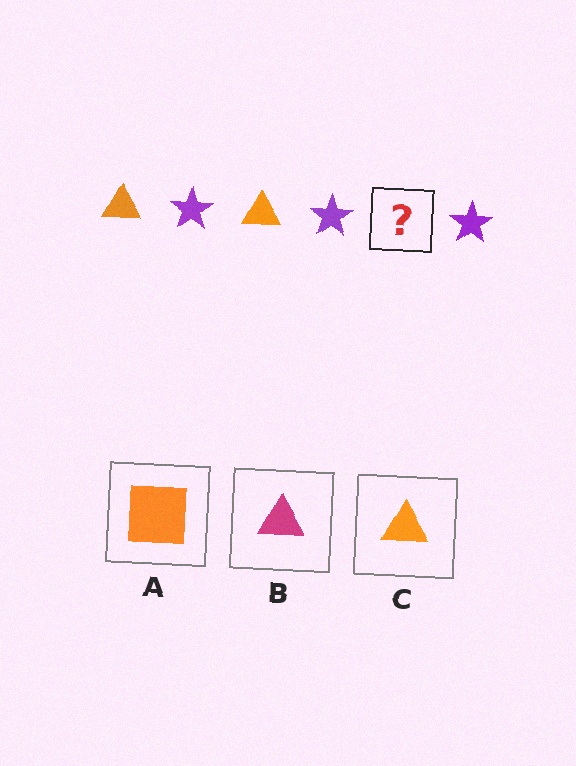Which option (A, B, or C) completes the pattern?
C.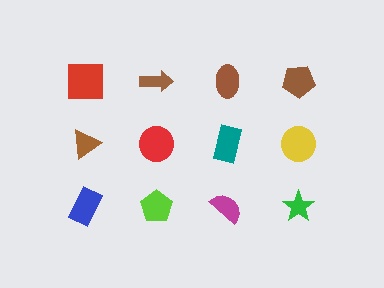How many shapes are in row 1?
4 shapes.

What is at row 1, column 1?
A red square.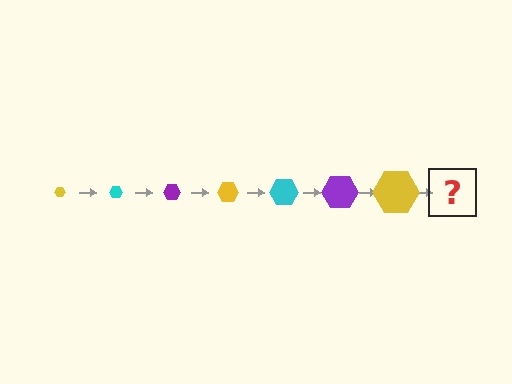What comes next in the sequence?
The next element should be a cyan hexagon, larger than the previous one.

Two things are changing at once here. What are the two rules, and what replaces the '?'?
The two rules are that the hexagon grows larger each step and the color cycles through yellow, cyan, and purple. The '?' should be a cyan hexagon, larger than the previous one.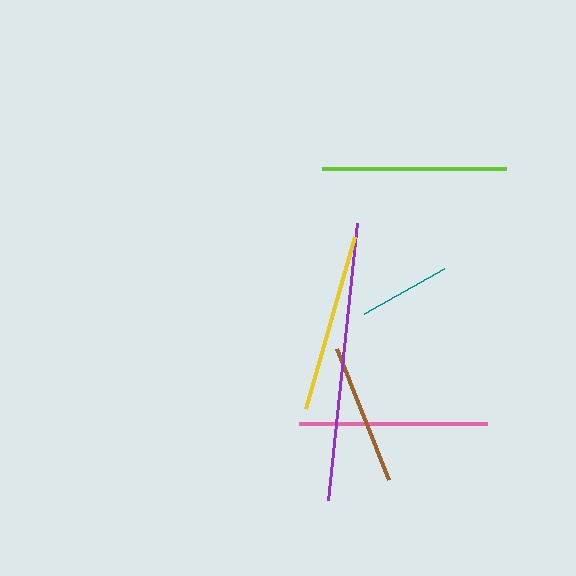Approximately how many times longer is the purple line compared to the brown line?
The purple line is approximately 2.0 times the length of the brown line.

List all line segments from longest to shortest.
From longest to shortest: purple, pink, lime, yellow, brown, teal.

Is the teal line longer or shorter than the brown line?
The brown line is longer than the teal line.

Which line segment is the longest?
The purple line is the longest at approximately 278 pixels.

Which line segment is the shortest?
The teal line is the shortest at approximately 91 pixels.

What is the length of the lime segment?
The lime segment is approximately 184 pixels long.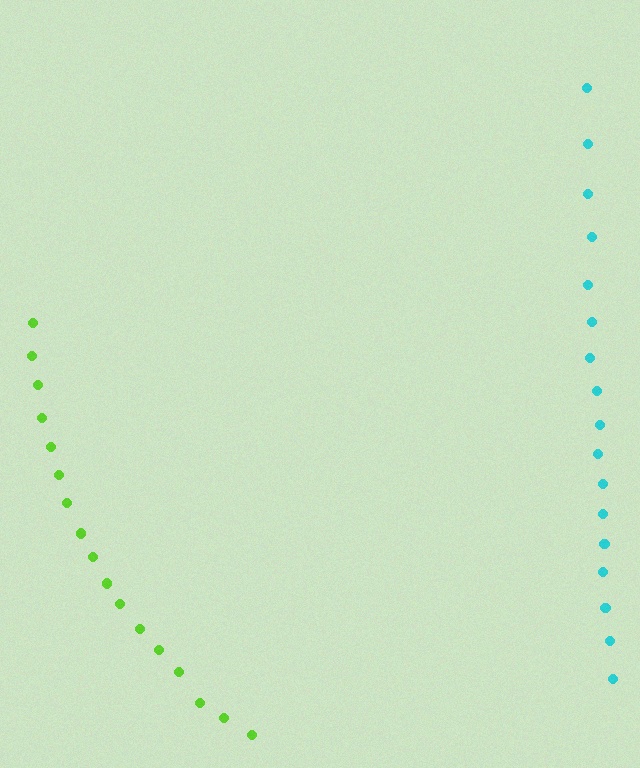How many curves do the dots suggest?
There are 2 distinct paths.